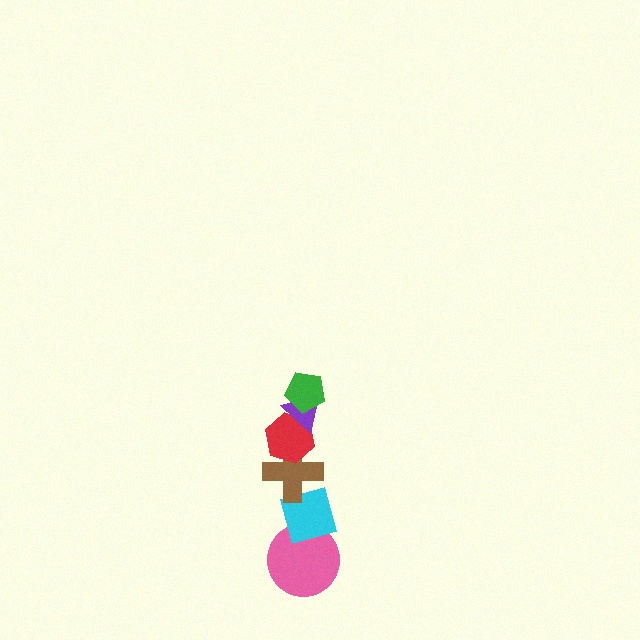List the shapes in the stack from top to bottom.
From top to bottom: the green pentagon, the purple triangle, the red hexagon, the brown cross, the cyan diamond, the pink circle.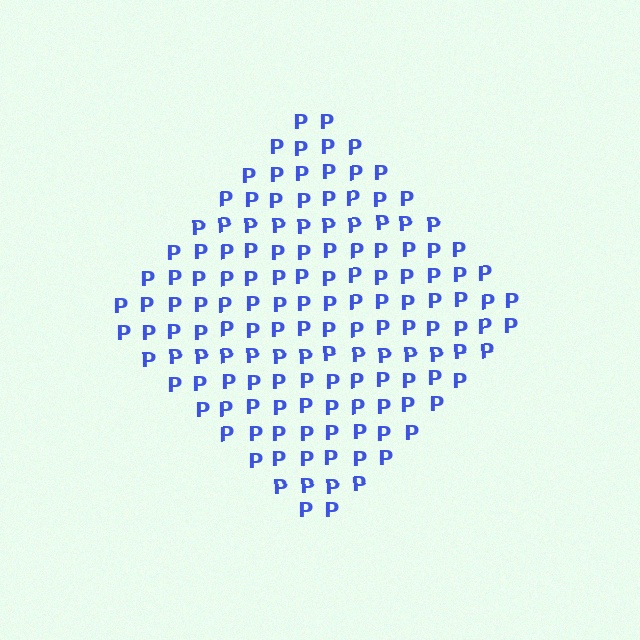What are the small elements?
The small elements are letter P's.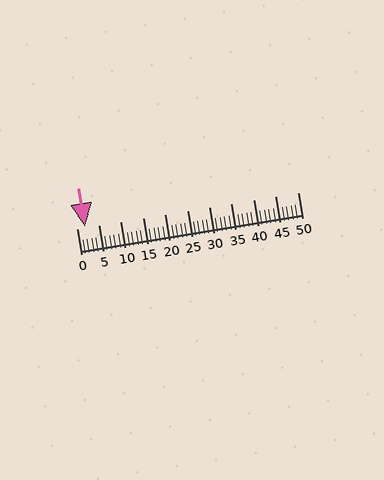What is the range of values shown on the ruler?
The ruler shows values from 0 to 50.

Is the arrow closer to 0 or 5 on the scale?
The arrow is closer to 0.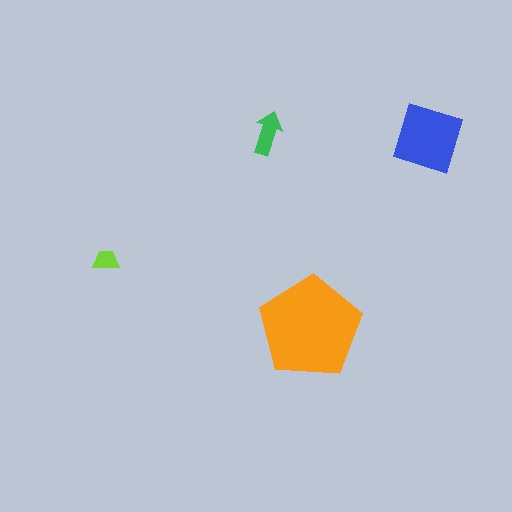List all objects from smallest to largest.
The lime trapezoid, the green arrow, the blue square, the orange pentagon.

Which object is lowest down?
The orange pentagon is bottommost.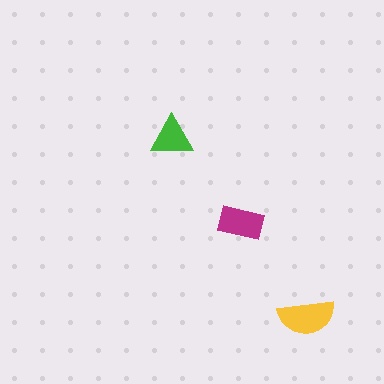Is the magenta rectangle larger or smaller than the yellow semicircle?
Smaller.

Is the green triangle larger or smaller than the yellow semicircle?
Smaller.